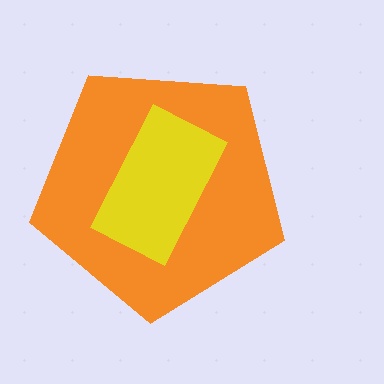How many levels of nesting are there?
2.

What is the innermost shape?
The yellow rectangle.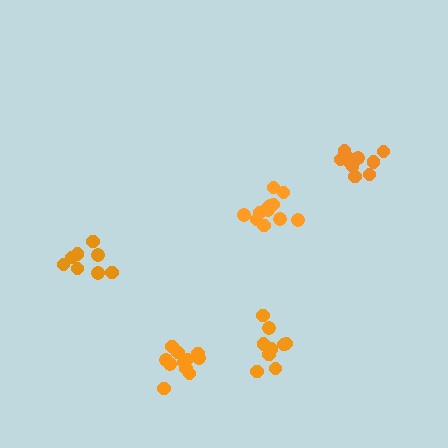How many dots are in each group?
Group 1: 9 dots, Group 2: 10 dots, Group 3: 8 dots, Group 4: 12 dots, Group 5: 11 dots (50 total).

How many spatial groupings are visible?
There are 5 spatial groupings.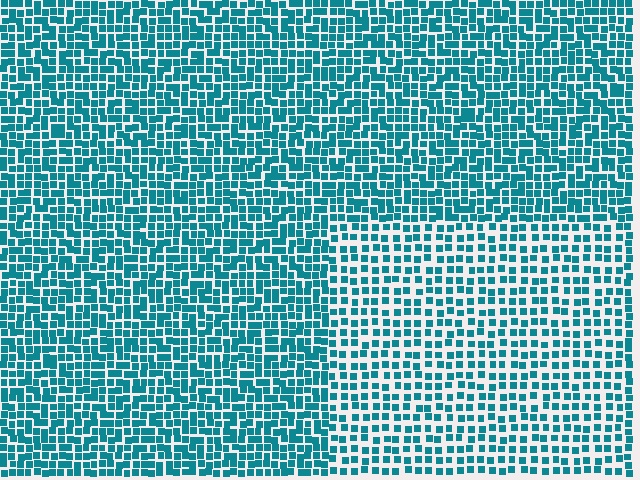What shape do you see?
I see a rectangle.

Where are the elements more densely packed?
The elements are more densely packed outside the rectangle boundary.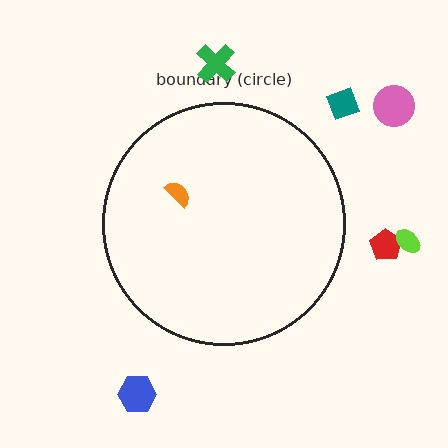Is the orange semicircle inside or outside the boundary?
Inside.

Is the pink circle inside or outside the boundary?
Outside.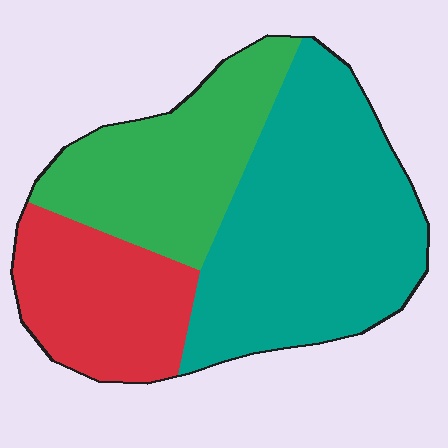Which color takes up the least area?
Red, at roughly 25%.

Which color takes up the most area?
Teal, at roughly 50%.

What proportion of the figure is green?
Green covers 28% of the figure.